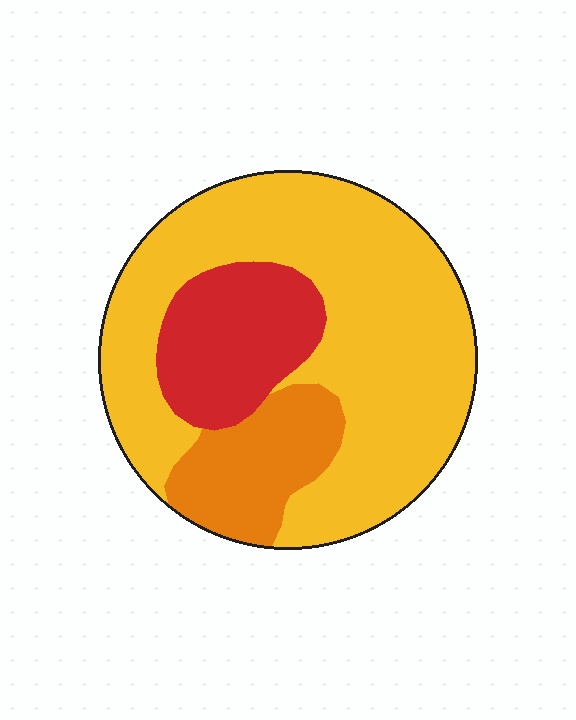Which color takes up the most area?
Yellow, at roughly 65%.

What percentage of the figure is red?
Red takes up between a sixth and a third of the figure.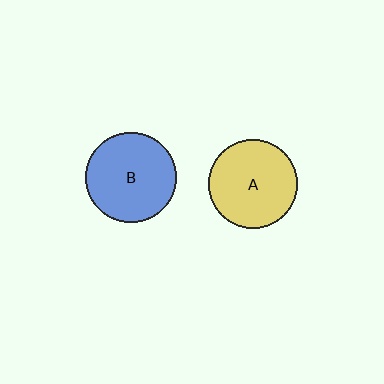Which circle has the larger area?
Circle B (blue).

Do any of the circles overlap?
No, none of the circles overlap.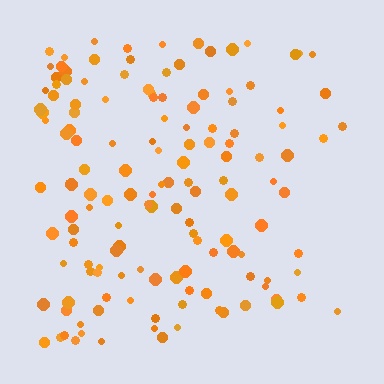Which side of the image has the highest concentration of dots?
The left.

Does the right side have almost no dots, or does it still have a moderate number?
Still a moderate number, just noticeably fewer than the left.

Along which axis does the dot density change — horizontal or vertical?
Horizontal.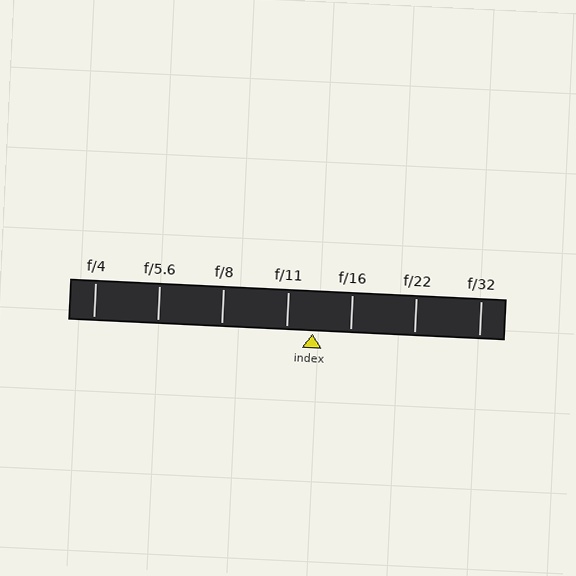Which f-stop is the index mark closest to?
The index mark is closest to f/11.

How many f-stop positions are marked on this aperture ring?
There are 7 f-stop positions marked.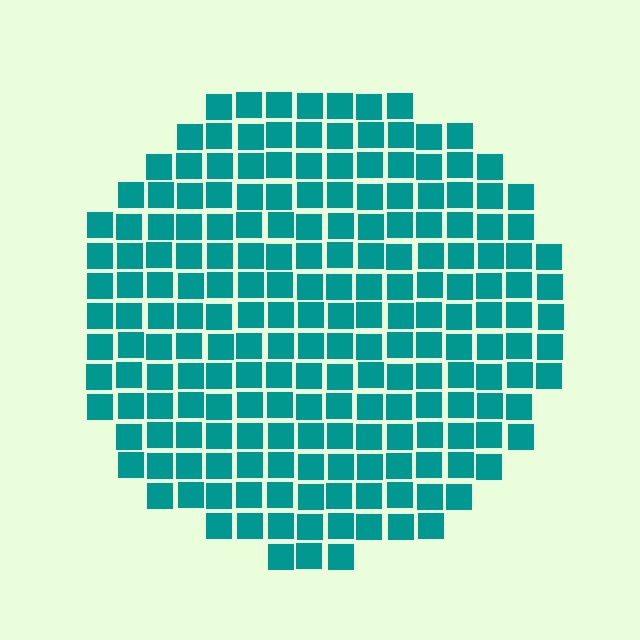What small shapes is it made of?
It is made of small squares.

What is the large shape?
The large shape is a circle.